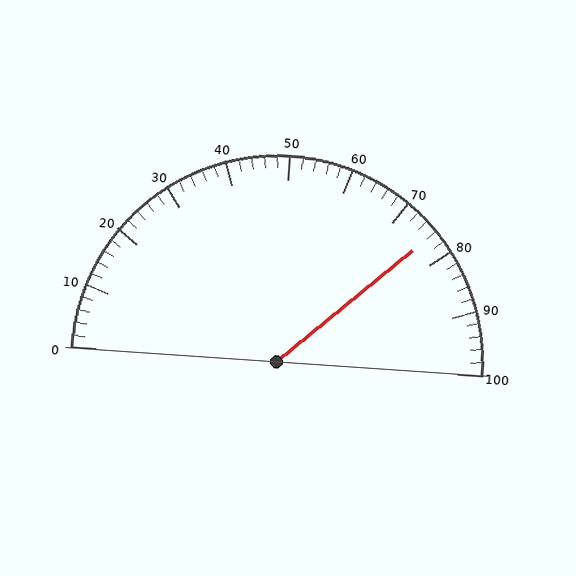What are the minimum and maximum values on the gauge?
The gauge ranges from 0 to 100.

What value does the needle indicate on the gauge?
The needle indicates approximately 76.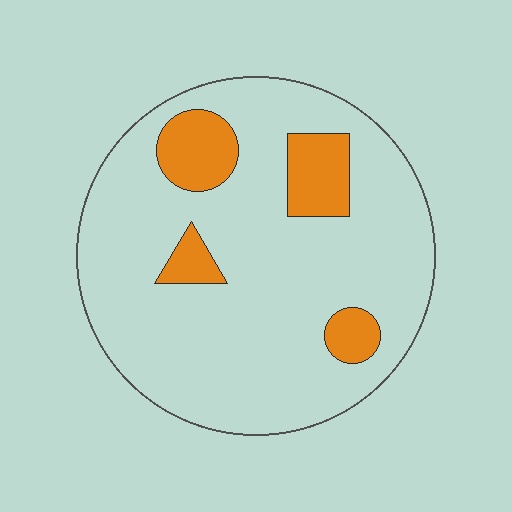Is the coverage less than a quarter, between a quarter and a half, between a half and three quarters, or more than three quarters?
Less than a quarter.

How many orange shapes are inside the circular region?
4.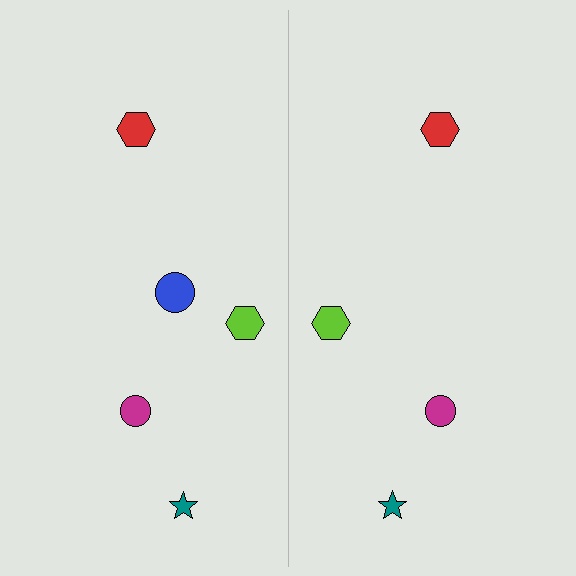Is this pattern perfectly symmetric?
No, the pattern is not perfectly symmetric. A blue circle is missing from the right side.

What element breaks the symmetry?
A blue circle is missing from the right side.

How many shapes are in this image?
There are 9 shapes in this image.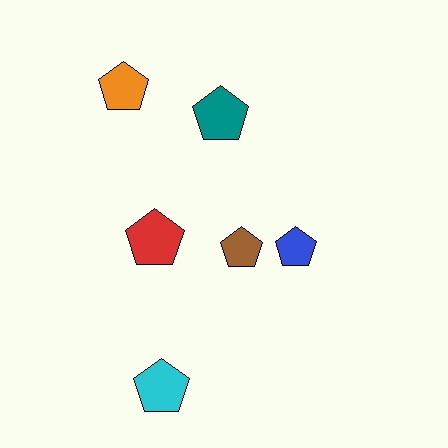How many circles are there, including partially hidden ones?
There are no circles.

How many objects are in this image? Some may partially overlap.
There are 6 objects.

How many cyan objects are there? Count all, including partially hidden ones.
There is 1 cyan object.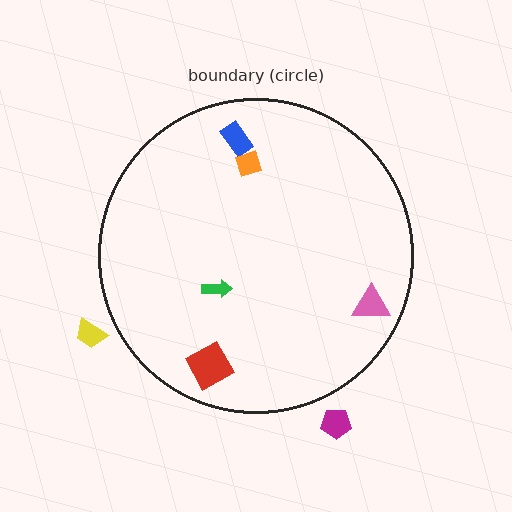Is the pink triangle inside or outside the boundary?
Inside.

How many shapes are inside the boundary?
5 inside, 2 outside.